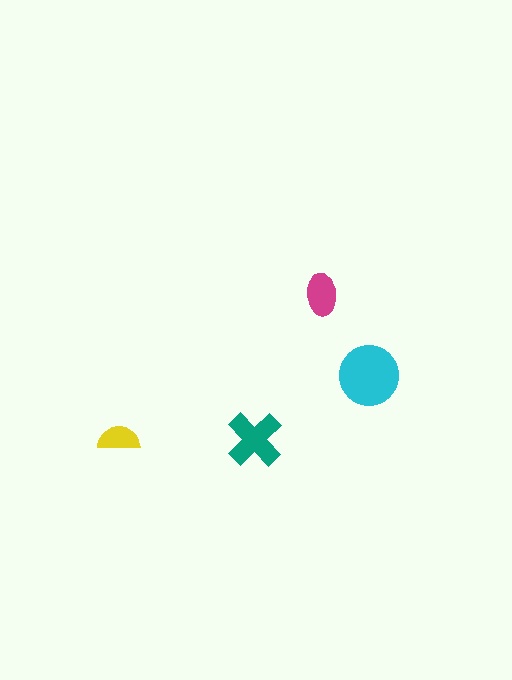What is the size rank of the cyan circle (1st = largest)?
1st.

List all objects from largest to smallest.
The cyan circle, the teal cross, the magenta ellipse, the yellow semicircle.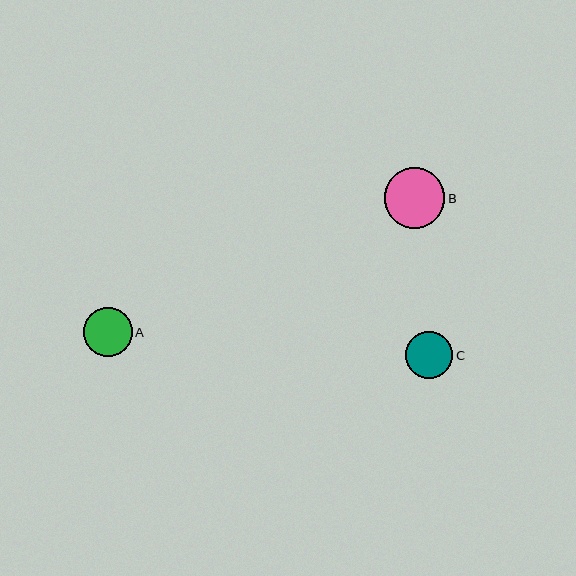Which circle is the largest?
Circle B is the largest with a size of approximately 60 pixels.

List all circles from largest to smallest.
From largest to smallest: B, A, C.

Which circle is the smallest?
Circle C is the smallest with a size of approximately 47 pixels.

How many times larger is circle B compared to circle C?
Circle B is approximately 1.3 times the size of circle C.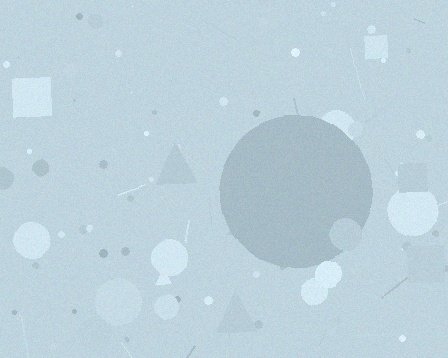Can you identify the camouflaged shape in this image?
The camouflaged shape is a circle.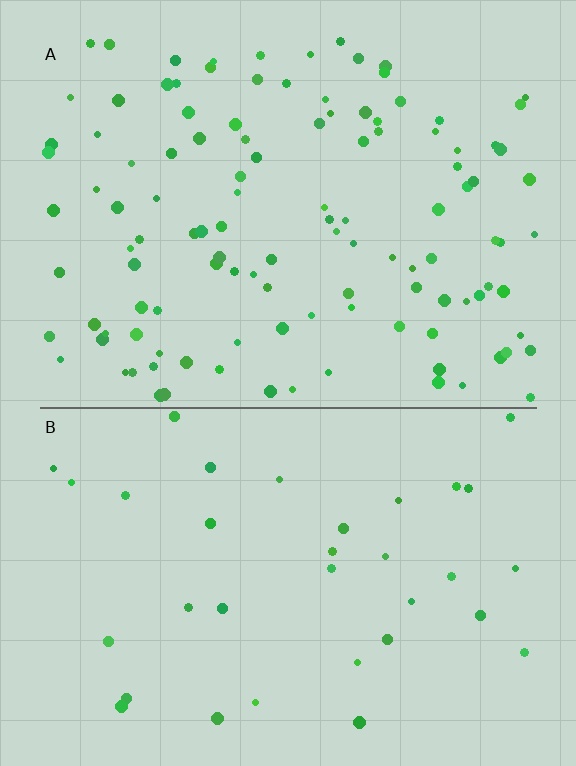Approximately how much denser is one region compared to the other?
Approximately 3.4× — region A over region B.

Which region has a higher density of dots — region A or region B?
A (the top).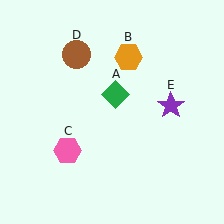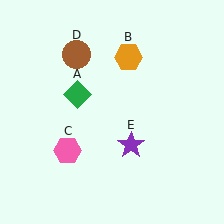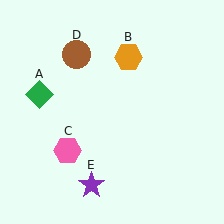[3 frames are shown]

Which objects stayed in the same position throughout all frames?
Orange hexagon (object B) and pink hexagon (object C) and brown circle (object D) remained stationary.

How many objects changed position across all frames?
2 objects changed position: green diamond (object A), purple star (object E).